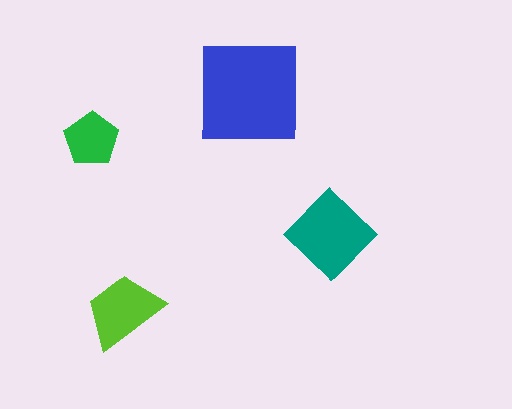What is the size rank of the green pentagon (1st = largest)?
4th.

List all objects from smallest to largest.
The green pentagon, the lime trapezoid, the teal diamond, the blue square.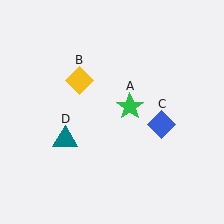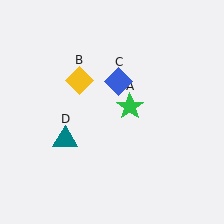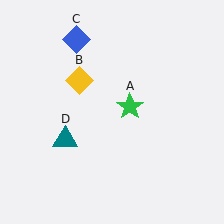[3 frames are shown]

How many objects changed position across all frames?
1 object changed position: blue diamond (object C).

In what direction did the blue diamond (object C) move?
The blue diamond (object C) moved up and to the left.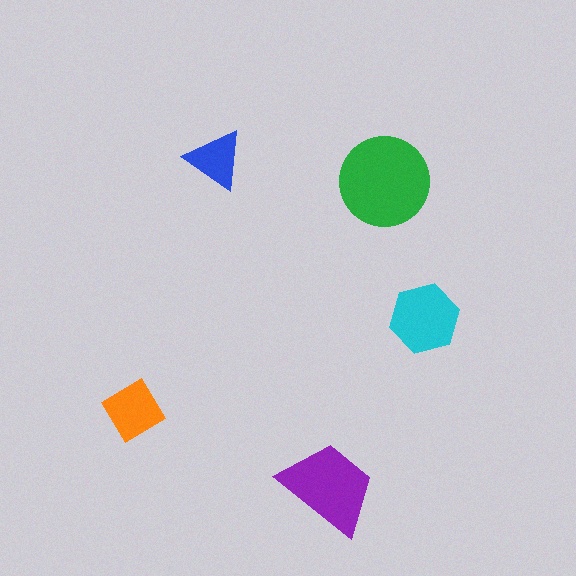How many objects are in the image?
There are 5 objects in the image.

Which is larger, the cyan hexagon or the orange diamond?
The cyan hexagon.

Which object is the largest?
The green circle.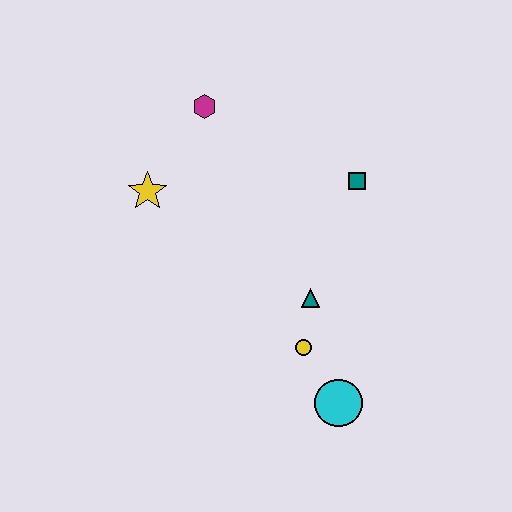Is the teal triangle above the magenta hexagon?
No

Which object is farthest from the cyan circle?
The magenta hexagon is farthest from the cyan circle.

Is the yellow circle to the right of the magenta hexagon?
Yes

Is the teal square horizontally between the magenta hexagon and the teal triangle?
No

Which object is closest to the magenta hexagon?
The yellow star is closest to the magenta hexagon.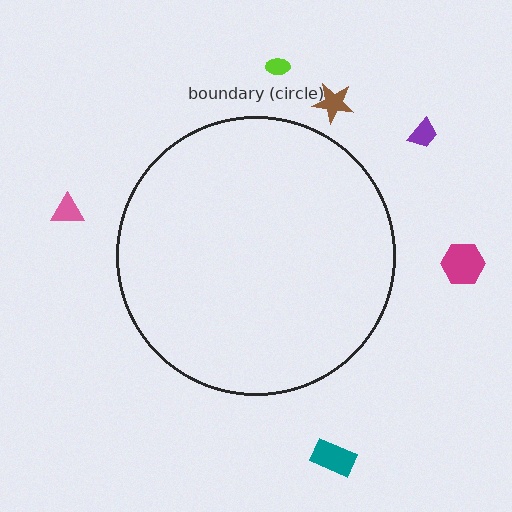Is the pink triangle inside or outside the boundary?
Outside.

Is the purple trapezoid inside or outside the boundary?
Outside.